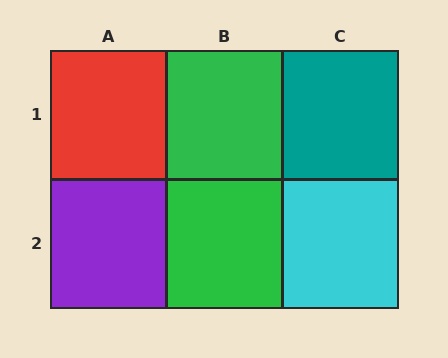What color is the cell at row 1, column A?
Red.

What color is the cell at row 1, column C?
Teal.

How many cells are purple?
1 cell is purple.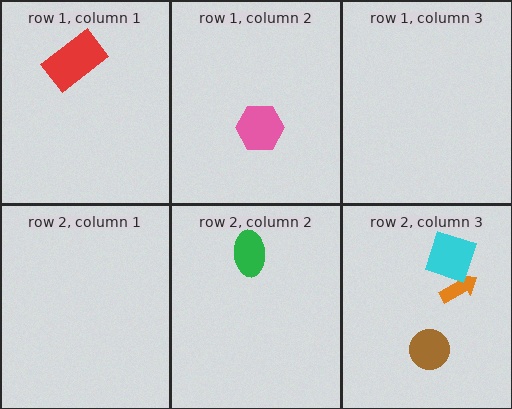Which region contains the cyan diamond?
The row 2, column 3 region.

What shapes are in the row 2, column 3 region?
The orange arrow, the brown circle, the cyan diamond.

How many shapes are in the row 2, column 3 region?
3.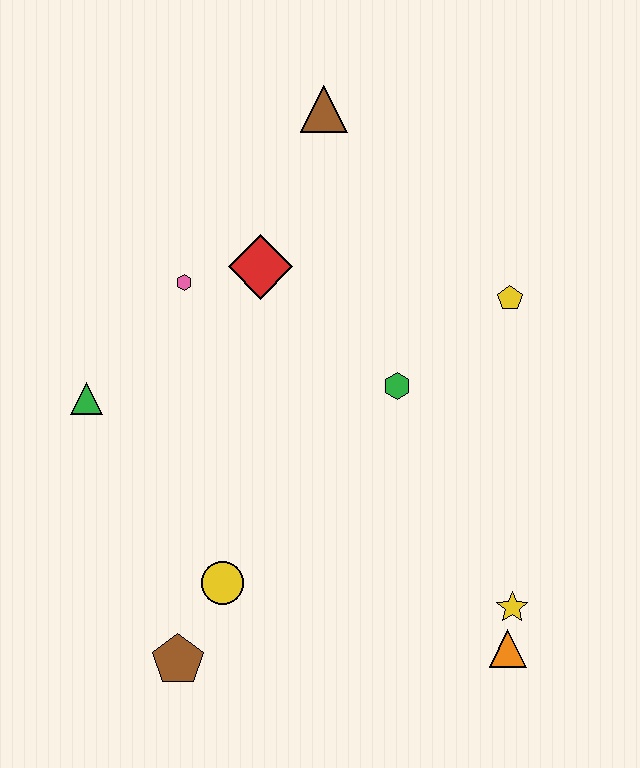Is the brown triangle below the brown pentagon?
No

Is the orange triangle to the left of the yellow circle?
No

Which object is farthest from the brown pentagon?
The brown triangle is farthest from the brown pentagon.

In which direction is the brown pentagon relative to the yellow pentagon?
The brown pentagon is below the yellow pentagon.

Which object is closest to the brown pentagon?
The yellow circle is closest to the brown pentagon.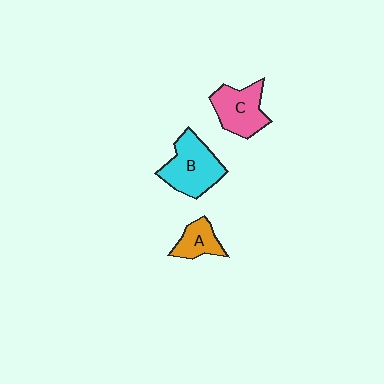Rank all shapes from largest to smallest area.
From largest to smallest: B (cyan), C (pink), A (orange).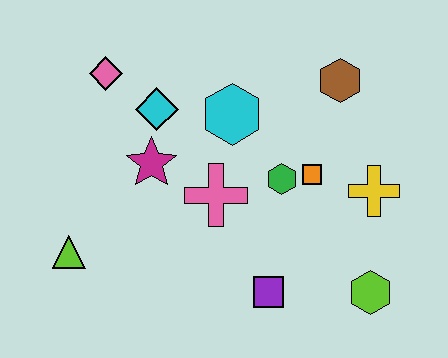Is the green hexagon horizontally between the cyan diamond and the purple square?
No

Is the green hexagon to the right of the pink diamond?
Yes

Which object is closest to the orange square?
The green hexagon is closest to the orange square.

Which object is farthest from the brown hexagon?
The lime triangle is farthest from the brown hexagon.